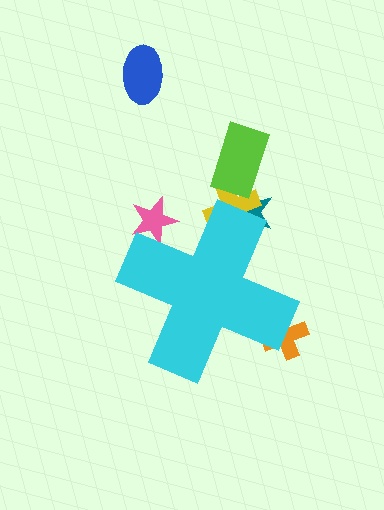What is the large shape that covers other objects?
A cyan cross.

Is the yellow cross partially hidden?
Yes, the yellow cross is partially hidden behind the cyan cross.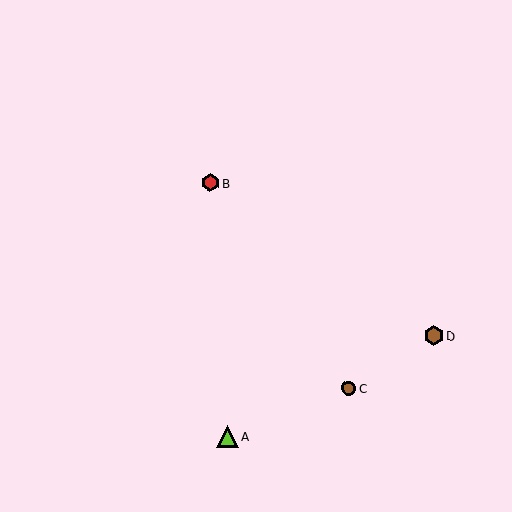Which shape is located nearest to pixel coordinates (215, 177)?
The red hexagon (labeled B) at (210, 183) is nearest to that location.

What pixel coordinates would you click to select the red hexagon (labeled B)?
Click at (210, 183) to select the red hexagon B.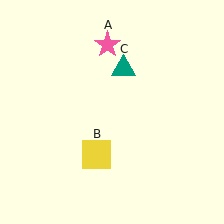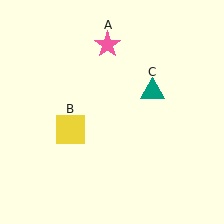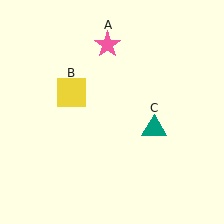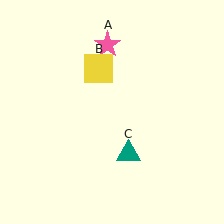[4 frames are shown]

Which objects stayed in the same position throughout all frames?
Pink star (object A) remained stationary.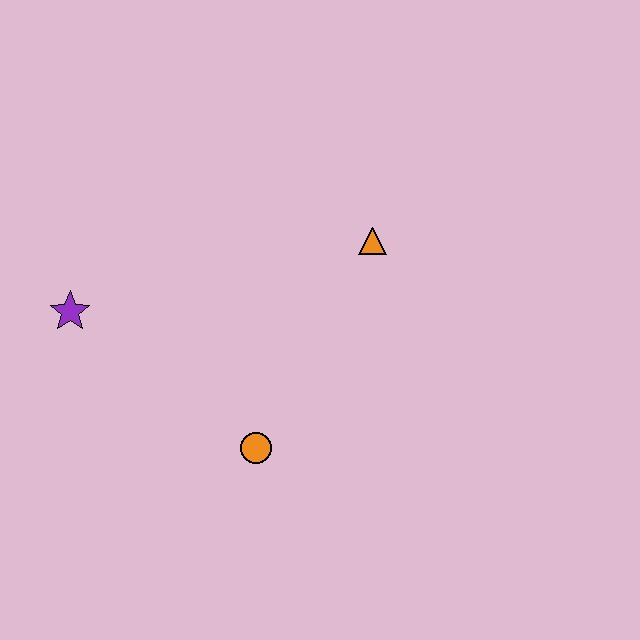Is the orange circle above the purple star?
No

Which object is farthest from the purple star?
The orange triangle is farthest from the purple star.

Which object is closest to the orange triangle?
The orange circle is closest to the orange triangle.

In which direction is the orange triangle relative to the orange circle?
The orange triangle is above the orange circle.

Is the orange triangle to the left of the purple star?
No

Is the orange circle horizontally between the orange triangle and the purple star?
Yes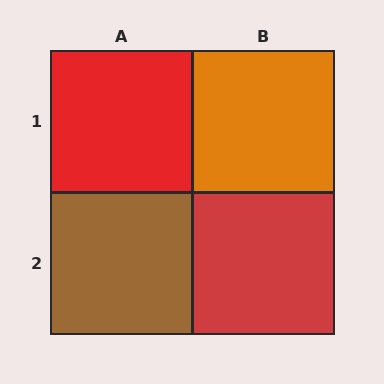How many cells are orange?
1 cell is orange.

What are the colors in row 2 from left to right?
Brown, red.